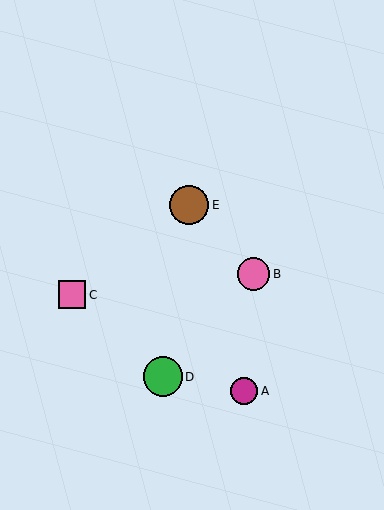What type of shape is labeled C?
Shape C is a pink square.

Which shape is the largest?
The green circle (labeled D) is the largest.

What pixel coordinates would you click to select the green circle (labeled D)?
Click at (163, 377) to select the green circle D.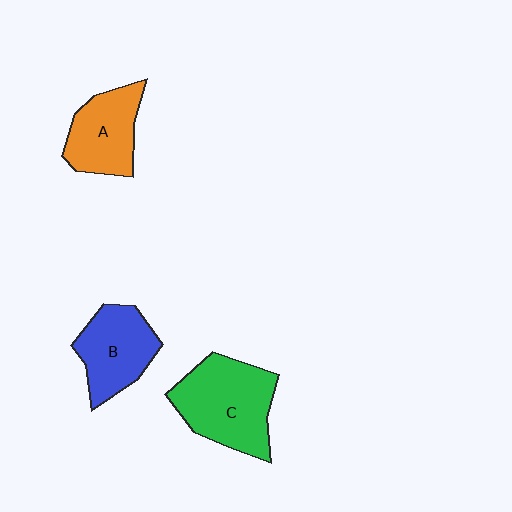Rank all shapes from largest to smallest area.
From largest to smallest: C (green), B (blue), A (orange).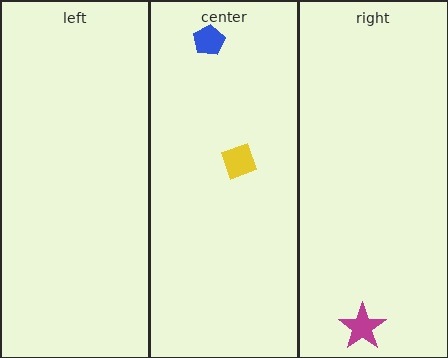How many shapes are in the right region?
1.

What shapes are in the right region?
The magenta star.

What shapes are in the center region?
The blue pentagon, the yellow diamond.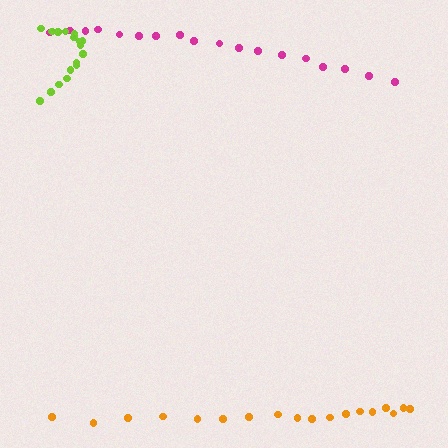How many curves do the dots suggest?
There are 3 distinct paths.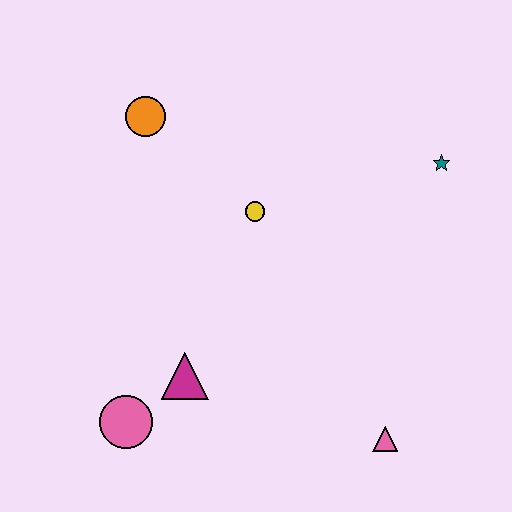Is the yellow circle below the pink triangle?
No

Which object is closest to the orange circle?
The yellow circle is closest to the orange circle.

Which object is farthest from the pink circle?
The teal star is farthest from the pink circle.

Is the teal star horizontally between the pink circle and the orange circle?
No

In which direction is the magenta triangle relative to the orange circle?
The magenta triangle is below the orange circle.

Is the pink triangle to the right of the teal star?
No